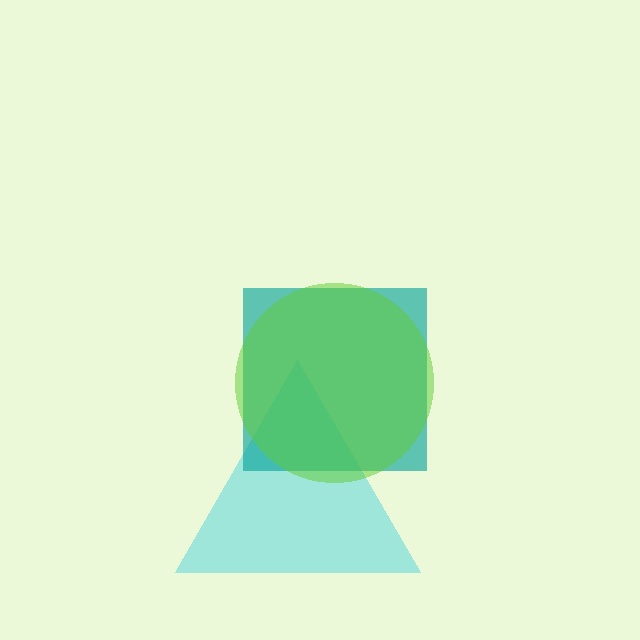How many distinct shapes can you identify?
There are 3 distinct shapes: a cyan triangle, a teal square, a lime circle.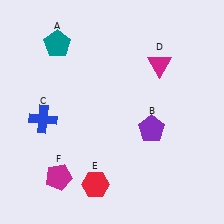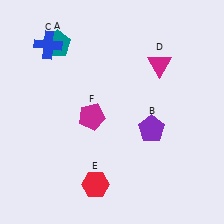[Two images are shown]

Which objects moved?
The objects that moved are: the blue cross (C), the magenta pentagon (F).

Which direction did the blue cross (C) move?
The blue cross (C) moved up.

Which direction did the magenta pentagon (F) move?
The magenta pentagon (F) moved up.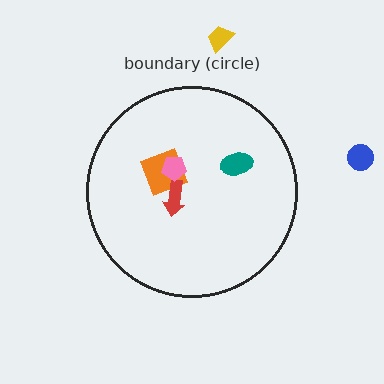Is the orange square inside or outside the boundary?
Inside.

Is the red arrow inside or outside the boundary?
Inside.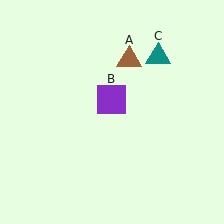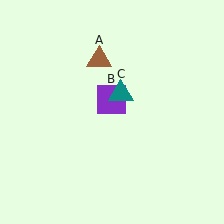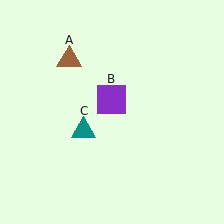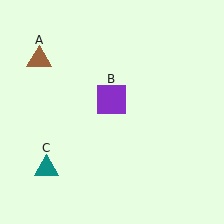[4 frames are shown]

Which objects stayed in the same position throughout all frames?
Purple square (object B) remained stationary.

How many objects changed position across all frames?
2 objects changed position: brown triangle (object A), teal triangle (object C).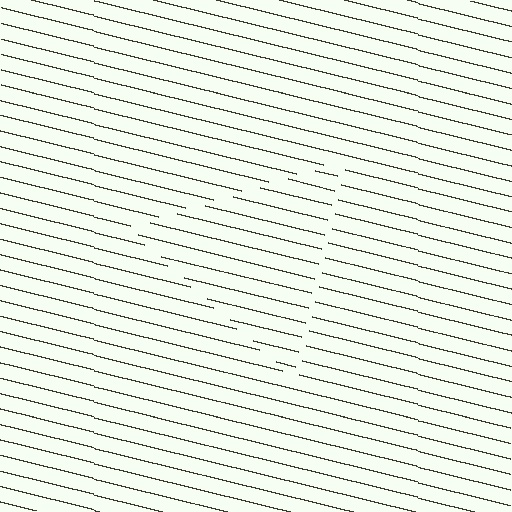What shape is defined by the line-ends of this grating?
An illusory triangle. The interior of the shape contains the same grating, shifted by half a period — the contour is defined by the phase discontinuity where line-ends from the inner and outer gratings abut.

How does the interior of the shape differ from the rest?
The interior of the shape contains the same grating, shifted by half a period — the contour is defined by the phase discontinuity where line-ends from the inner and outer gratings abut.